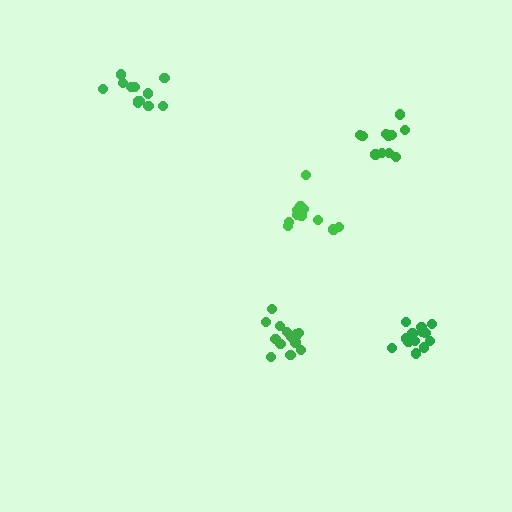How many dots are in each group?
Group 1: 11 dots, Group 2: 13 dots, Group 3: 14 dots, Group 4: 11 dots, Group 5: 14 dots (63 total).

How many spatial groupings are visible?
There are 5 spatial groupings.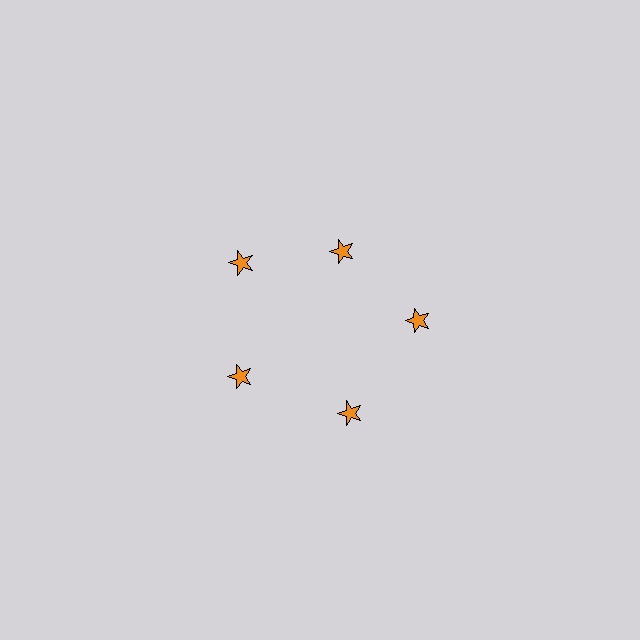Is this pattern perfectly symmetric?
No. The 5 orange stars are arranged in a ring, but one element near the 1 o'clock position is pulled inward toward the center, breaking the 5-fold rotational symmetry.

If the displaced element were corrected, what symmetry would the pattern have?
It would have 5-fold rotational symmetry — the pattern would map onto itself every 72 degrees.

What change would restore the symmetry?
The symmetry would be restored by moving it outward, back onto the ring so that all 5 stars sit at equal angles and equal distance from the center.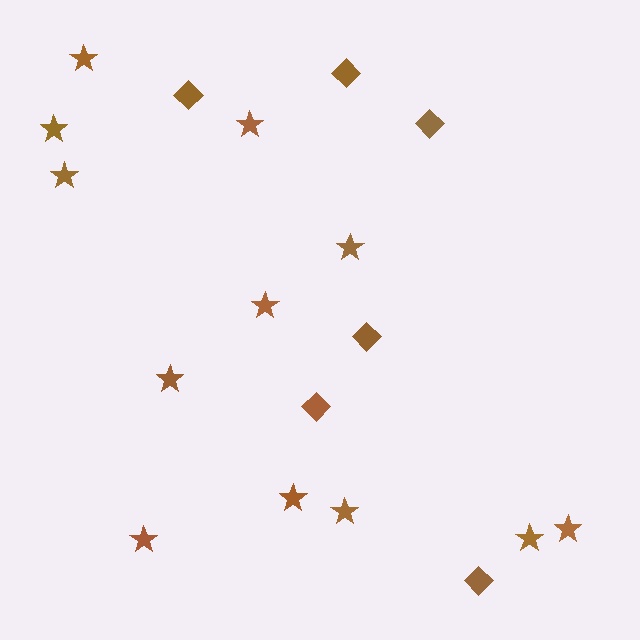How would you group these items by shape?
There are 2 groups: one group of diamonds (6) and one group of stars (12).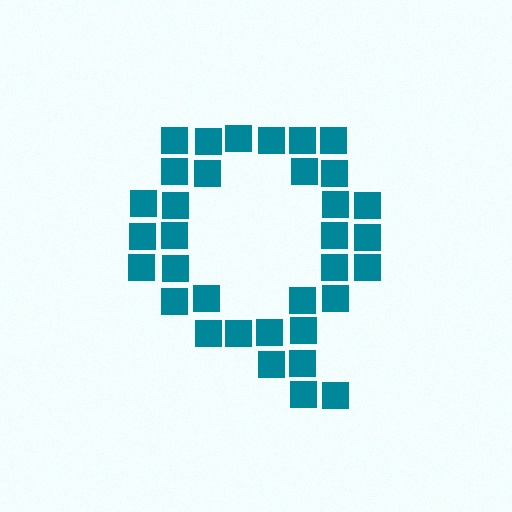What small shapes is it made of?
It is made of small squares.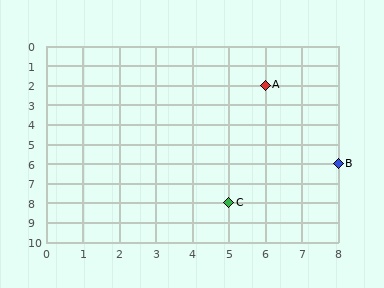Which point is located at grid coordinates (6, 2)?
Point A is at (6, 2).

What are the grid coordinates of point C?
Point C is at grid coordinates (5, 8).